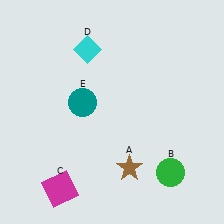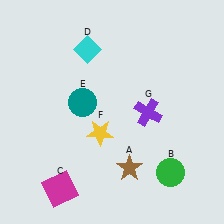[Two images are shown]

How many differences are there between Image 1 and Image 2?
There are 2 differences between the two images.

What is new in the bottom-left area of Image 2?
A yellow star (F) was added in the bottom-left area of Image 2.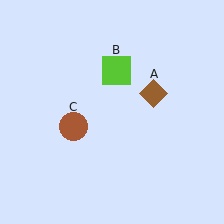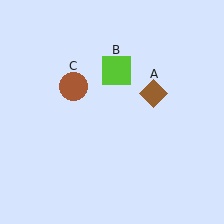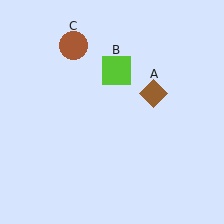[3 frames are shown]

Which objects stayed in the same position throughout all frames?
Brown diamond (object A) and lime square (object B) remained stationary.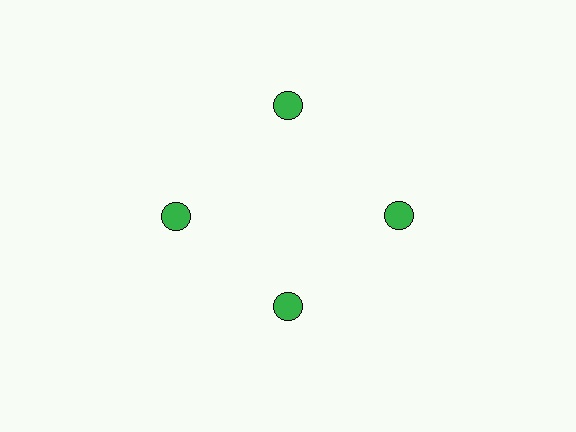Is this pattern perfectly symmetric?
No. The 4 green circles are arranged in a ring, but one element near the 6 o'clock position is pulled inward toward the center, breaking the 4-fold rotational symmetry.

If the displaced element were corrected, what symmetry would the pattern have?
It would have 4-fold rotational symmetry — the pattern would map onto itself every 90 degrees.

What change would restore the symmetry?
The symmetry would be restored by moving it outward, back onto the ring so that all 4 circles sit at equal angles and equal distance from the center.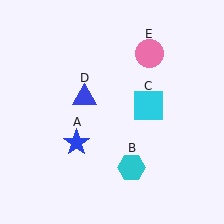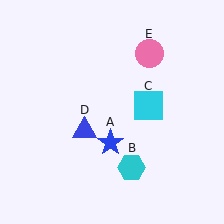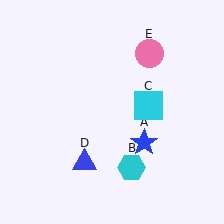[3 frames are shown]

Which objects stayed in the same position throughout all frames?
Cyan hexagon (object B) and cyan square (object C) and pink circle (object E) remained stationary.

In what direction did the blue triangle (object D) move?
The blue triangle (object D) moved down.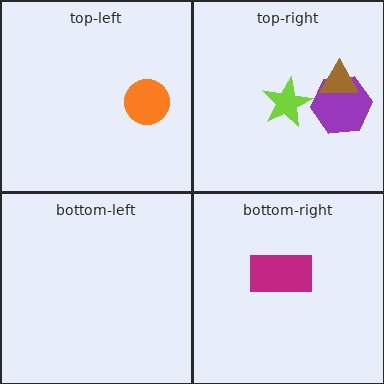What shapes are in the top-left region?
The orange circle.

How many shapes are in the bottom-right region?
1.